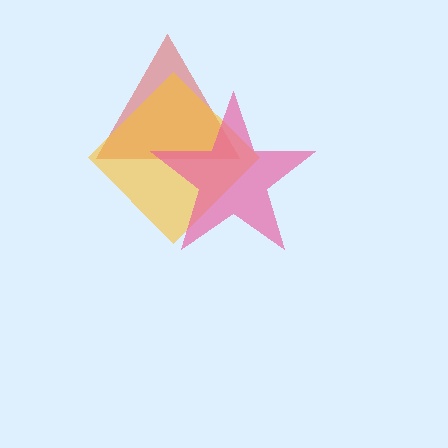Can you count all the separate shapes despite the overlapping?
Yes, there are 3 separate shapes.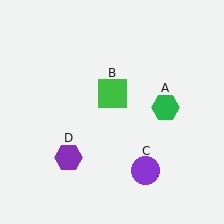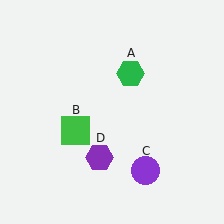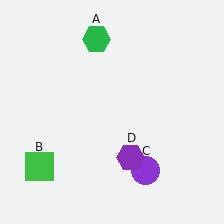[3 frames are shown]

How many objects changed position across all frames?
3 objects changed position: green hexagon (object A), green square (object B), purple hexagon (object D).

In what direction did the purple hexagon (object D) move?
The purple hexagon (object D) moved right.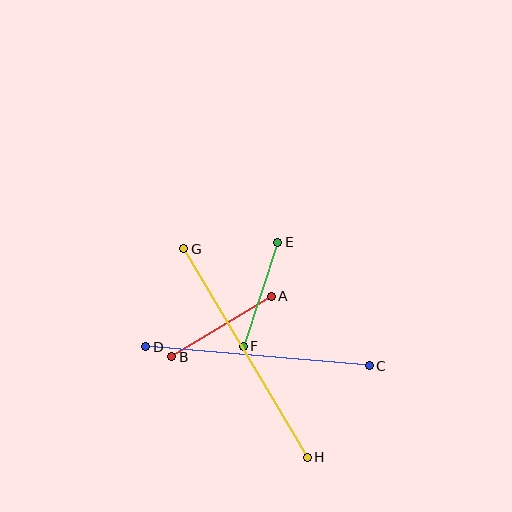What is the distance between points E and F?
The distance is approximately 110 pixels.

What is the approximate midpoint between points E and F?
The midpoint is at approximately (261, 294) pixels.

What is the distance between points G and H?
The distance is approximately 242 pixels.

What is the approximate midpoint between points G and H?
The midpoint is at approximately (245, 353) pixels.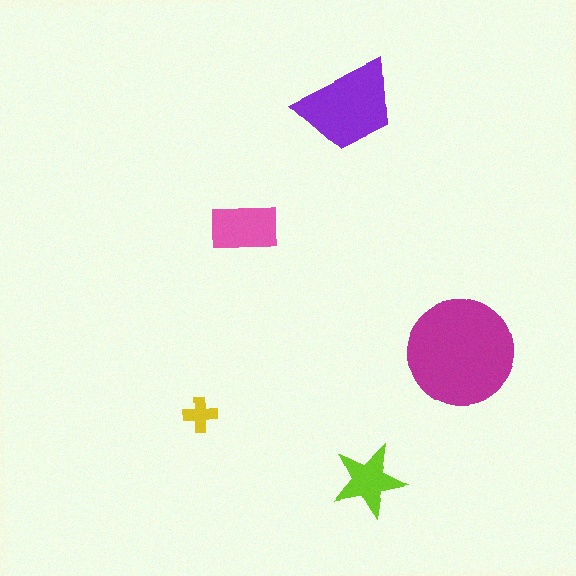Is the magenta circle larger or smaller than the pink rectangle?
Larger.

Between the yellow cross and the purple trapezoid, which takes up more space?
The purple trapezoid.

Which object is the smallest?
The yellow cross.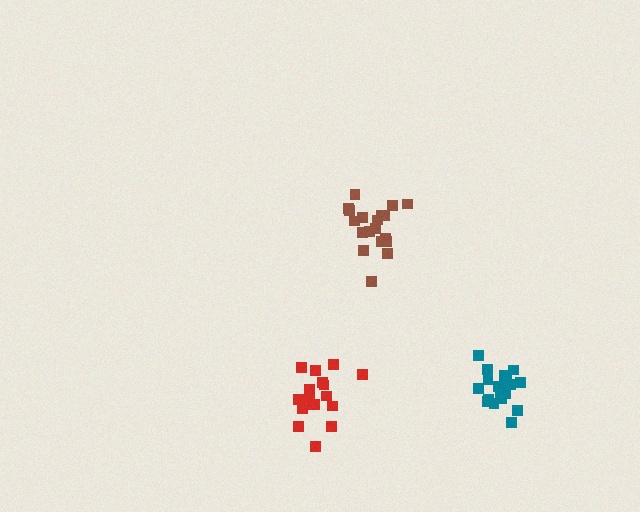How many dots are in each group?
Group 1: 19 dots, Group 2: 17 dots, Group 3: 19 dots (55 total).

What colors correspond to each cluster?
The clusters are colored: teal, red, brown.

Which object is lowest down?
The red cluster is bottommost.